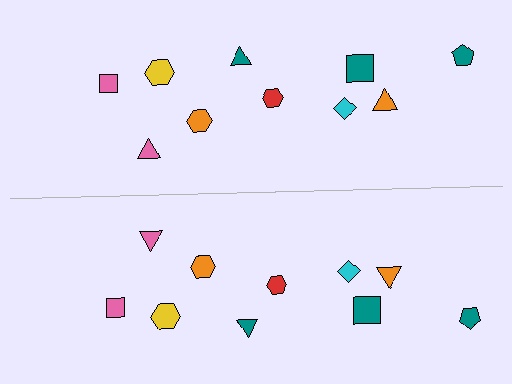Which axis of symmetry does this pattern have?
The pattern has a horizontal axis of symmetry running through the center of the image.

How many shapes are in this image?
There are 20 shapes in this image.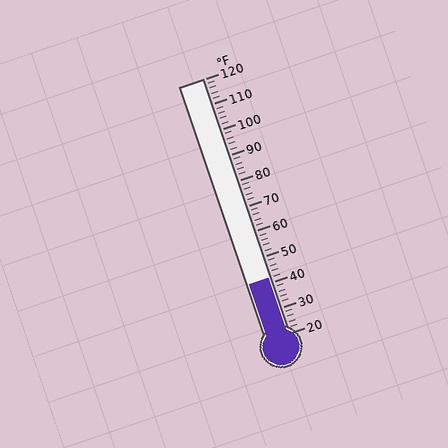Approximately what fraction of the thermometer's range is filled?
The thermometer is filled to approximately 20% of its range.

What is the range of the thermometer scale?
The thermometer scale ranges from 20°F to 120°F.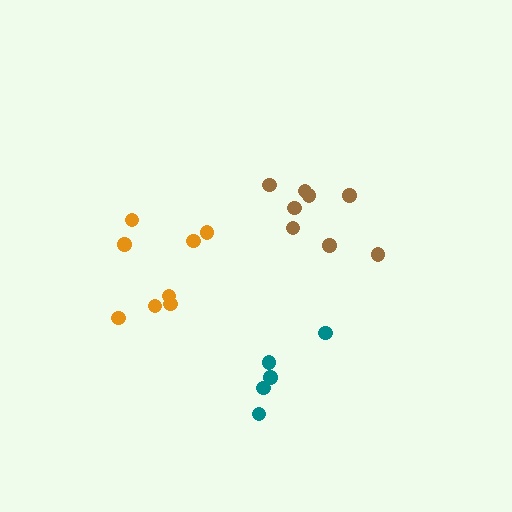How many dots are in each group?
Group 1: 8 dots, Group 2: 8 dots, Group 3: 5 dots (21 total).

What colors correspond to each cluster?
The clusters are colored: brown, orange, teal.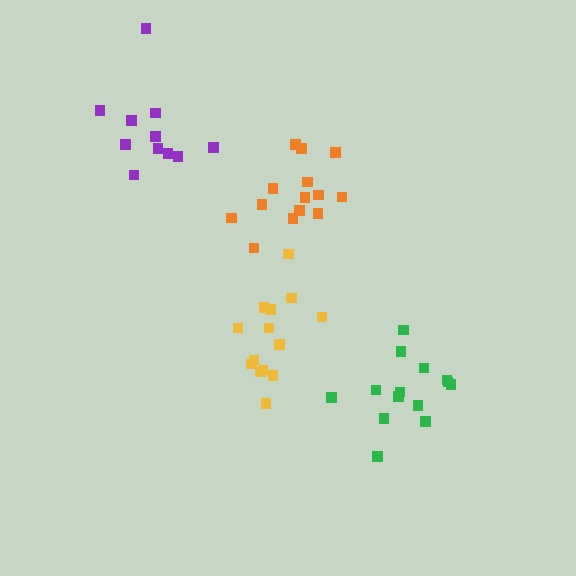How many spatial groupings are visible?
There are 4 spatial groupings.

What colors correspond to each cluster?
The clusters are colored: green, orange, yellow, purple.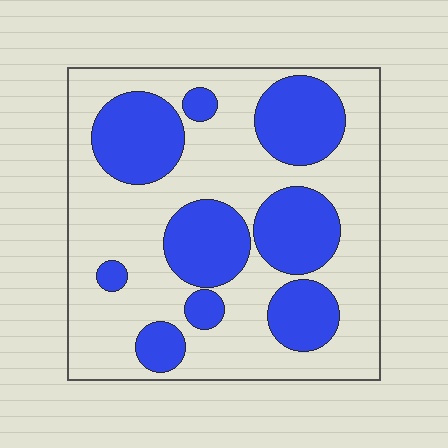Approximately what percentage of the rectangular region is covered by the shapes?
Approximately 35%.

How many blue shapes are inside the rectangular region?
9.